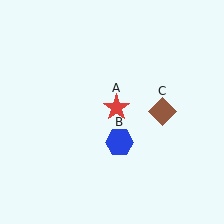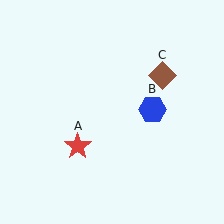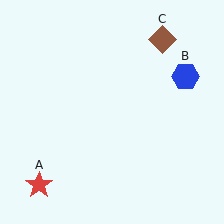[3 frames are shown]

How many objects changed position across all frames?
3 objects changed position: red star (object A), blue hexagon (object B), brown diamond (object C).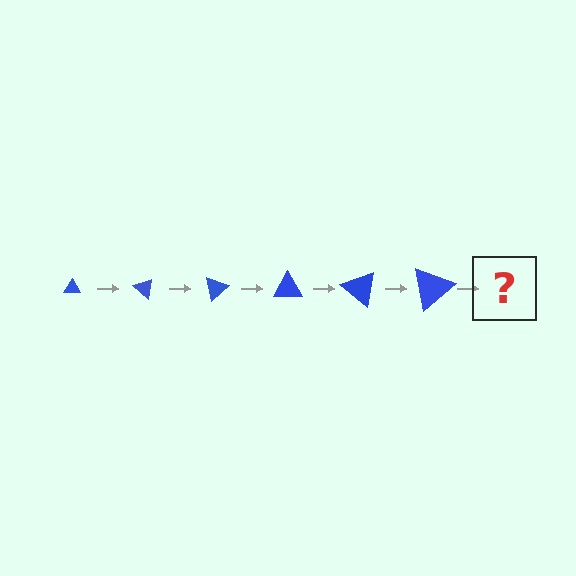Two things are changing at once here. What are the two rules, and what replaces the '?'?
The two rules are that the triangle grows larger each step and it rotates 40 degrees each step. The '?' should be a triangle, larger than the previous one and rotated 240 degrees from the start.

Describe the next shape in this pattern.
It should be a triangle, larger than the previous one and rotated 240 degrees from the start.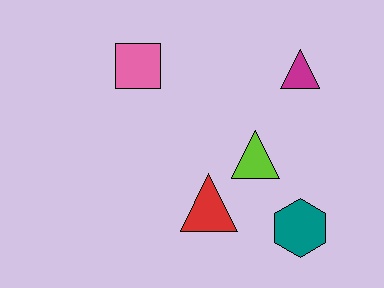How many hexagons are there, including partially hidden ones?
There is 1 hexagon.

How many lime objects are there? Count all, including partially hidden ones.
There is 1 lime object.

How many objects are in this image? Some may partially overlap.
There are 5 objects.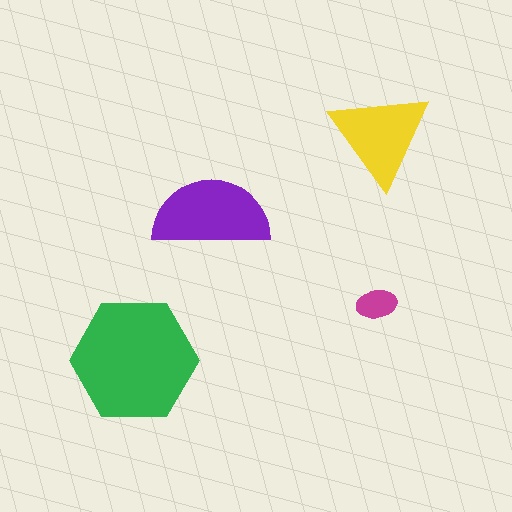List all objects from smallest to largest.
The magenta ellipse, the yellow triangle, the purple semicircle, the green hexagon.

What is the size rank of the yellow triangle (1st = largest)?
3rd.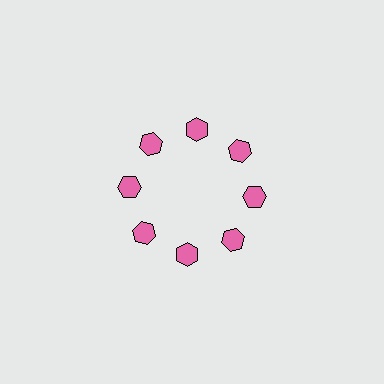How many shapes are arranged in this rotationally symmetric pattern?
There are 8 shapes, arranged in 8 groups of 1.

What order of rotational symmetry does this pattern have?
This pattern has 8-fold rotational symmetry.